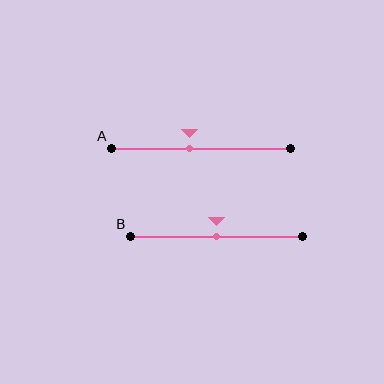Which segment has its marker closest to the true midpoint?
Segment B has its marker closest to the true midpoint.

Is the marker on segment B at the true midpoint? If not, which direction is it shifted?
Yes, the marker on segment B is at the true midpoint.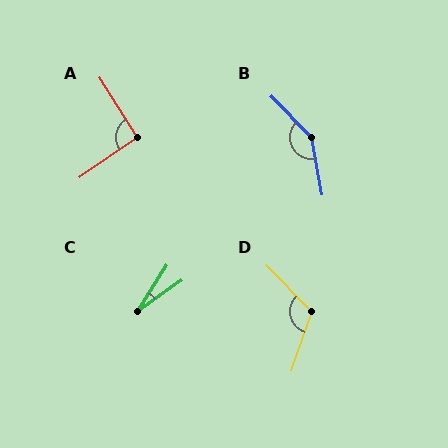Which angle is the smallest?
C, at approximately 22 degrees.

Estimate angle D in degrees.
Approximately 117 degrees.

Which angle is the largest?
B, at approximately 146 degrees.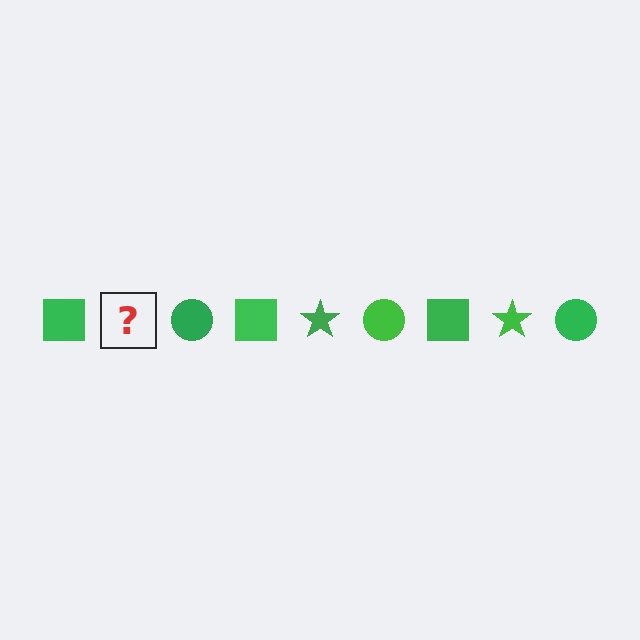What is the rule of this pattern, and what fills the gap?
The rule is that the pattern cycles through square, star, circle shapes in green. The gap should be filled with a green star.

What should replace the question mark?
The question mark should be replaced with a green star.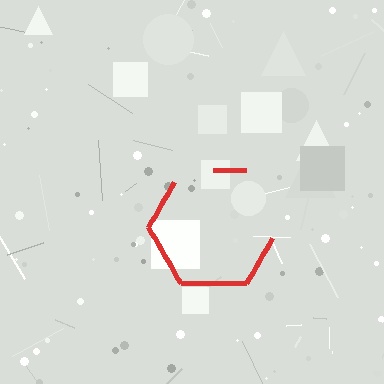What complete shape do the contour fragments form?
The contour fragments form a hexagon.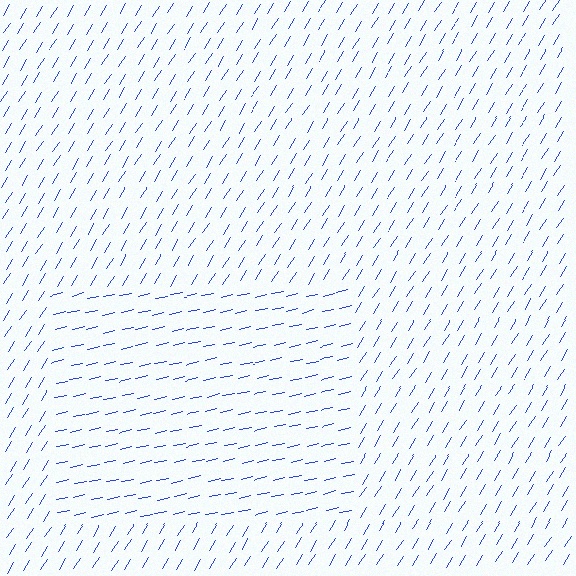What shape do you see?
I see a rectangle.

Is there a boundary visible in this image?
Yes, there is a texture boundary formed by a change in line orientation.